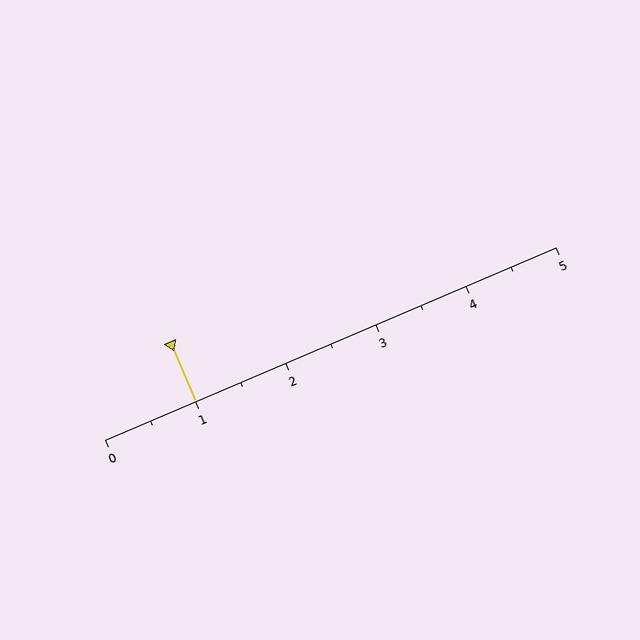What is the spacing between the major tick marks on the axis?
The major ticks are spaced 1 apart.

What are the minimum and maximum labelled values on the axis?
The axis runs from 0 to 5.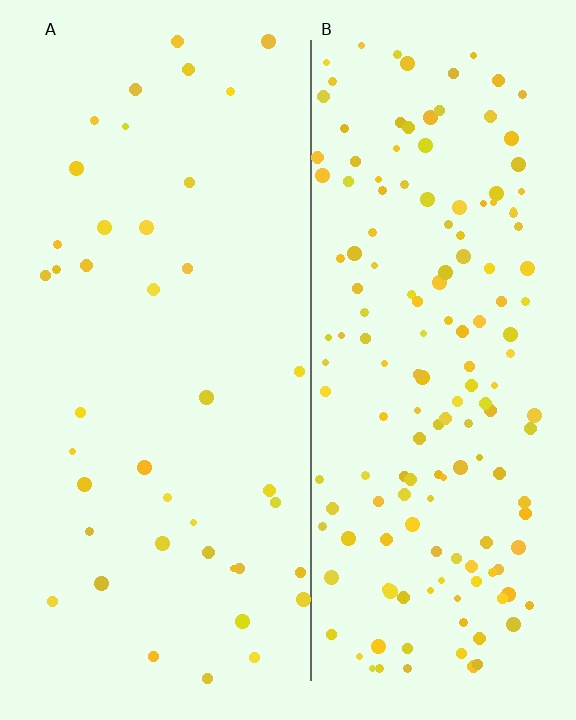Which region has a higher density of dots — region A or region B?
B (the right).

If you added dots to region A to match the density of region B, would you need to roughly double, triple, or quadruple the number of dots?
Approximately quadruple.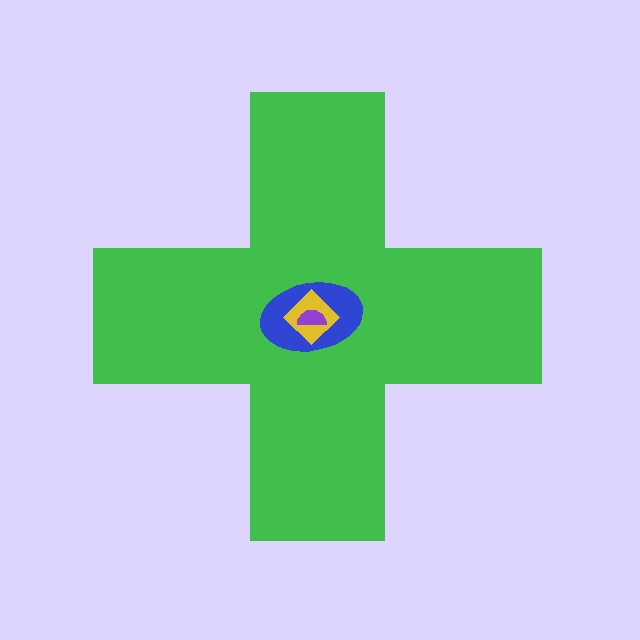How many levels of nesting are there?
4.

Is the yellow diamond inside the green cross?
Yes.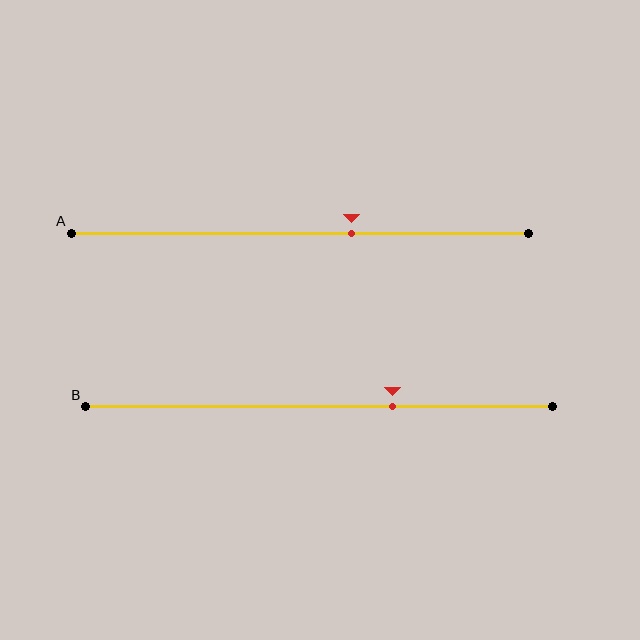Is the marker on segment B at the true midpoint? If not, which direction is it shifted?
No, the marker on segment B is shifted to the right by about 16% of the segment length.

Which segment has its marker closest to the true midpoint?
Segment A has its marker closest to the true midpoint.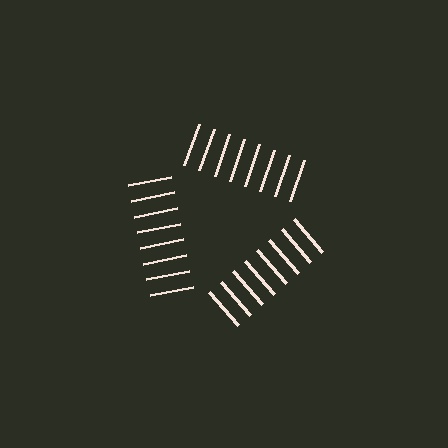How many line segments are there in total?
24 — 8 along each of the 3 edges.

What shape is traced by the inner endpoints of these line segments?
An illusory triangle — the line segments terminate on its edges but no continuous stroke is drawn.